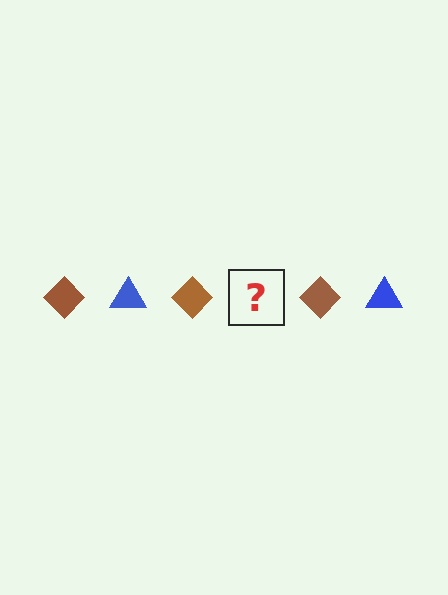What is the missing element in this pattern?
The missing element is a blue triangle.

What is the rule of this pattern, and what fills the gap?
The rule is that the pattern alternates between brown diamond and blue triangle. The gap should be filled with a blue triangle.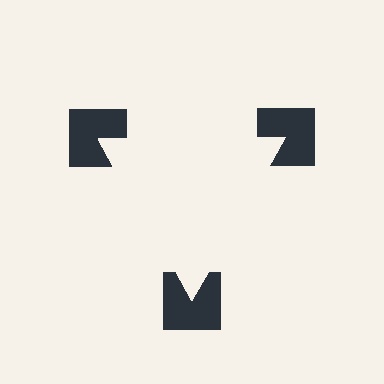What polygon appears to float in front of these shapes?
An illusory triangle — its edges are inferred from the aligned wedge cuts in the notched squares, not physically drawn.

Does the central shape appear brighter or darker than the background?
It typically appears slightly brighter than the background, even though no actual brightness change is drawn.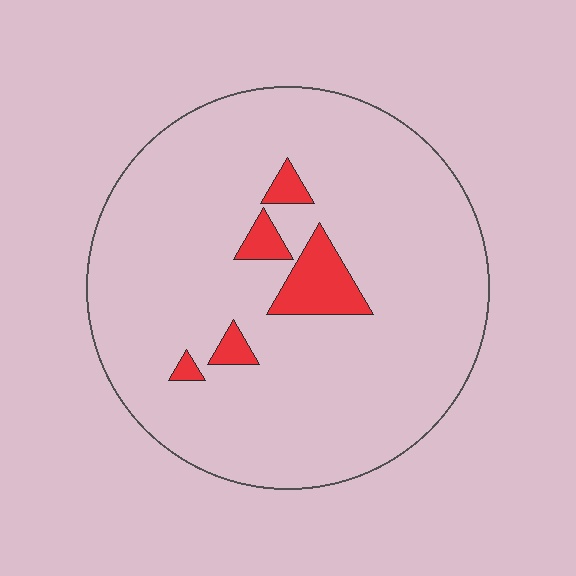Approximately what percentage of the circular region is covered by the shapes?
Approximately 10%.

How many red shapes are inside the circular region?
5.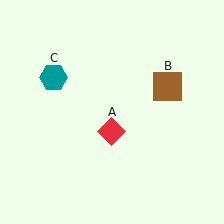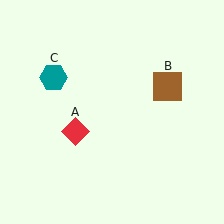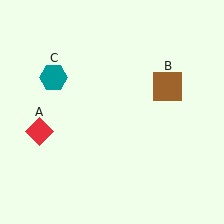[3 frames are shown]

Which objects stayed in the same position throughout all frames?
Brown square (object B) and teal hexagon (object C) remained stationary.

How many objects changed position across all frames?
1 object changed position: red diamond (object A).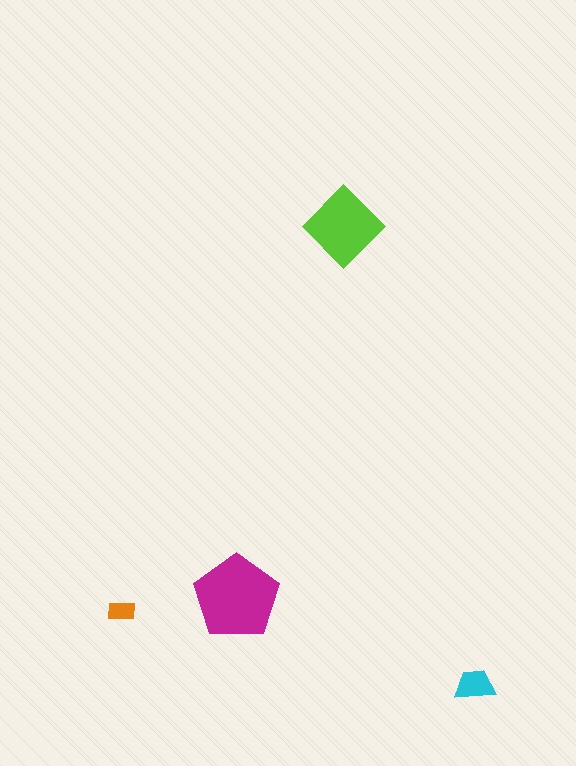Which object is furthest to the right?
The cyan trapezoid is rightmost.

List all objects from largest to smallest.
The magenta pentagon, the lime diamond, the cyan trapezoid, the orange rectangle.